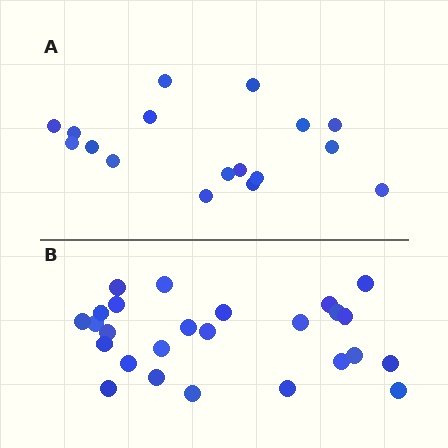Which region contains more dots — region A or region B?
Region B (the bottom region) has more dots.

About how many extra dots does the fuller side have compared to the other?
Region B has roughly 8 or so more dots than region A.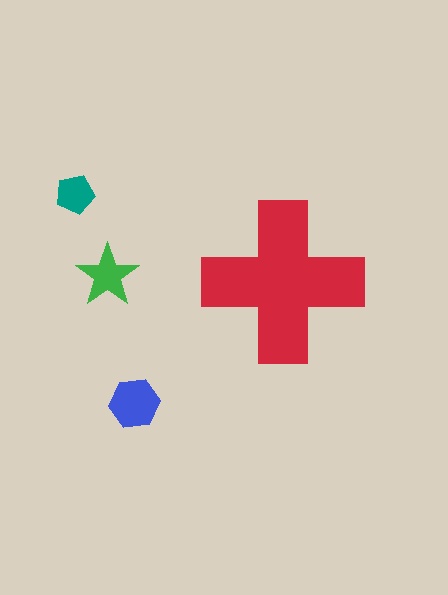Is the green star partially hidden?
No, the green star is fully visible.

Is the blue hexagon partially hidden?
No, the blue hexagon is fully visible.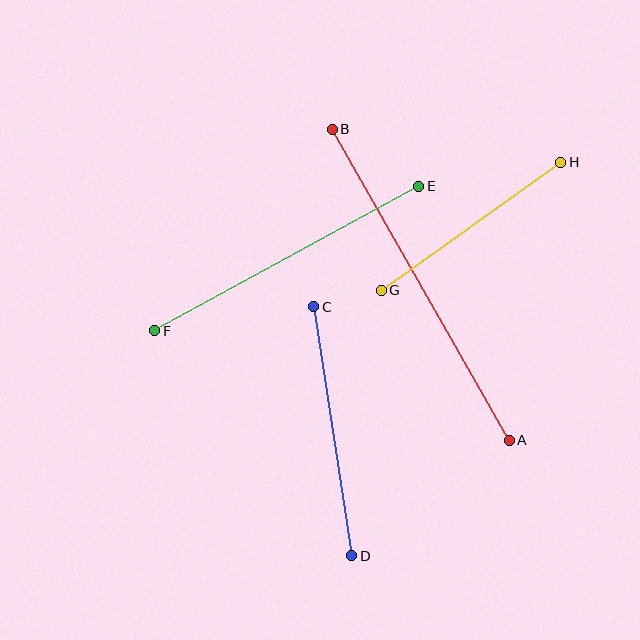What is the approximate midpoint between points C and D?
The midpoint is at approximately (333, 431) pixels.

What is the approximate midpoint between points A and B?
The midpoint is at approximately (421, 285) pixels.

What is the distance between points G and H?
The distance is approximately 220 pixels.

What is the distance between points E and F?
The distance is approximately 301 pixels.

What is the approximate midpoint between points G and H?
The midpoint is at approximately (471, 226) pixels.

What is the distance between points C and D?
The distance is approximately 252 pixels.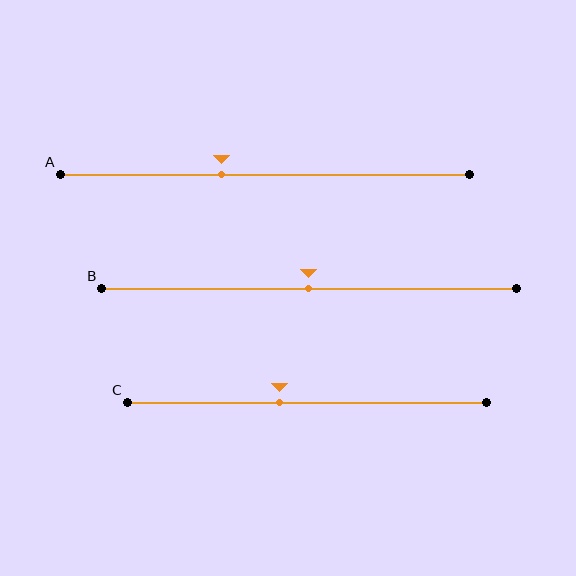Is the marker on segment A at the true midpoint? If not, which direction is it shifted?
No, the marker on segment A is shifted to the left by about 11% of the segment length.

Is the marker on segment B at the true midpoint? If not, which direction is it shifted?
Yes, the marker on segment B is at the true midpoint.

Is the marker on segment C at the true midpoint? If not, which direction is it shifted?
No, the marker on segment C is shifted to the left by about 8% of the segment length.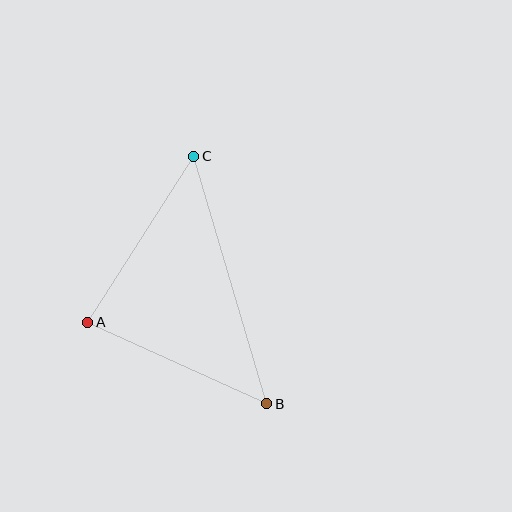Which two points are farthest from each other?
Points B and C are farthest from each other.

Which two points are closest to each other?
Points A and B are closest to each other.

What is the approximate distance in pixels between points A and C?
The distance between A and C is approximately 197 pixels.